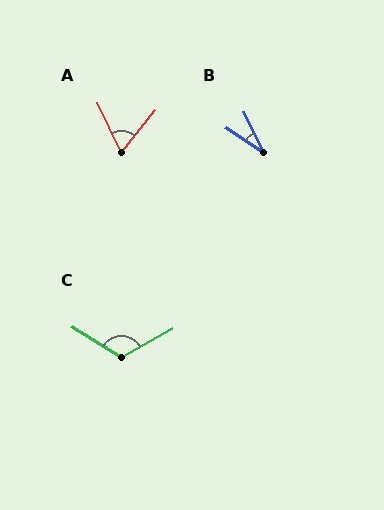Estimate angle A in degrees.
Approximately 64 degrees.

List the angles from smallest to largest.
B (31°), A (64°), C (118°).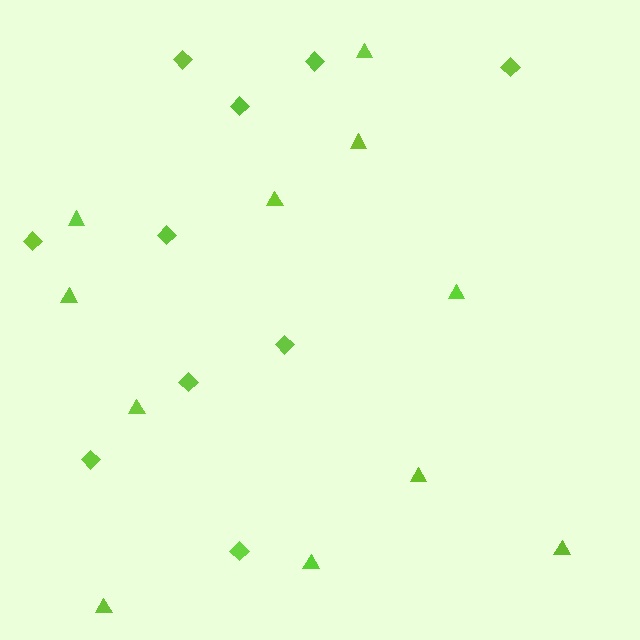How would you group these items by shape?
There are 2 groups: one group of triangles (11) and one group of diamonds (10).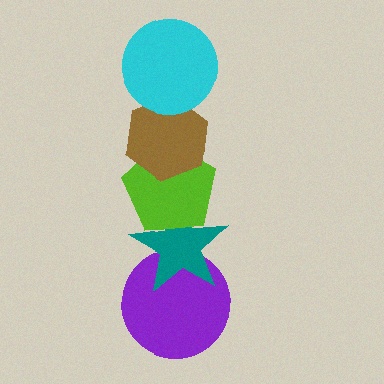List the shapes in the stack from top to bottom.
From top to bottom: the cyan circle, the brown hexagon, the lime pentagon, the teal star, the purple circle.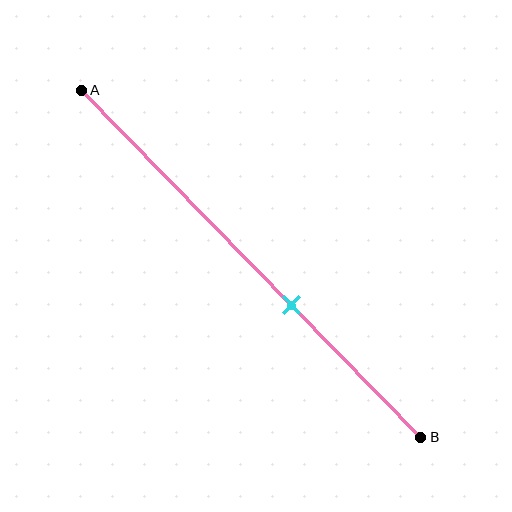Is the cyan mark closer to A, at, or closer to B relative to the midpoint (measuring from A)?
The cyan mark is closer to point B than the midpoint of segment AB.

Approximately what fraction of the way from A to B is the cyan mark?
The cyan mark is approximately 60% of the way from A to B.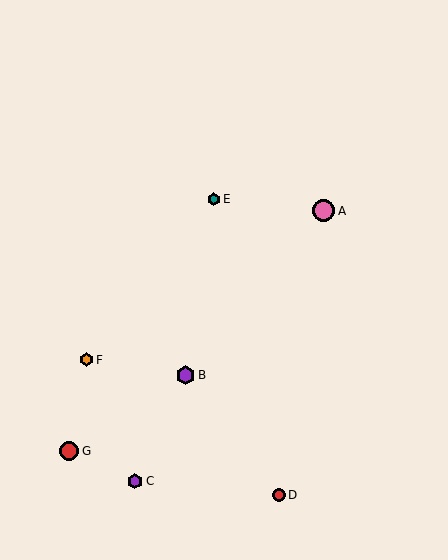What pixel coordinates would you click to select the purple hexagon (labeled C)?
Click at (135, 481) to select the purple hexagon C.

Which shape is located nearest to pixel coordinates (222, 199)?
The teal hexagon (labeled E) at (214, 199) is nearest to that location.